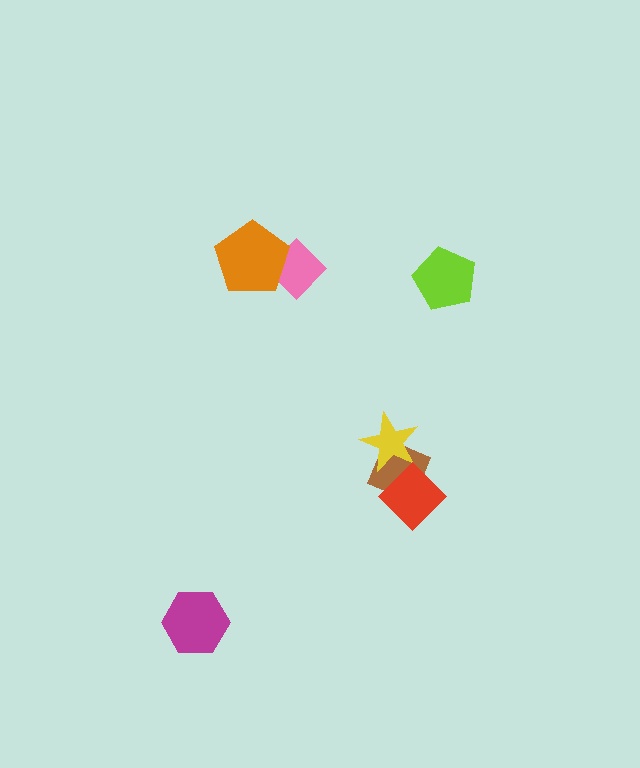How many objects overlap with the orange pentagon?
1 object overlaps with the orange pentagon.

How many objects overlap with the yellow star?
2 objects overlap with the yellow star.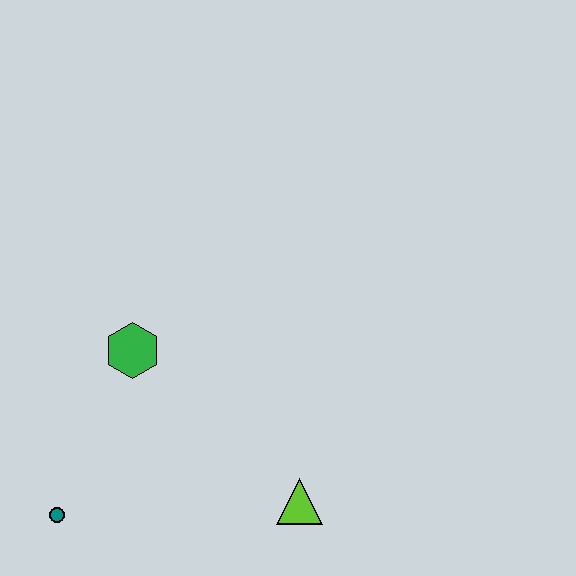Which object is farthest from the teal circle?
The lime triangle is farthest from the teal circle.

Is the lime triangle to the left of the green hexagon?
No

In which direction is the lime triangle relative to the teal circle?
The lime triangle is to the right of the teal circle.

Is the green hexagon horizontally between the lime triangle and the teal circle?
Yes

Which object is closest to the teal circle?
The green hexagon is closest to the teal circle.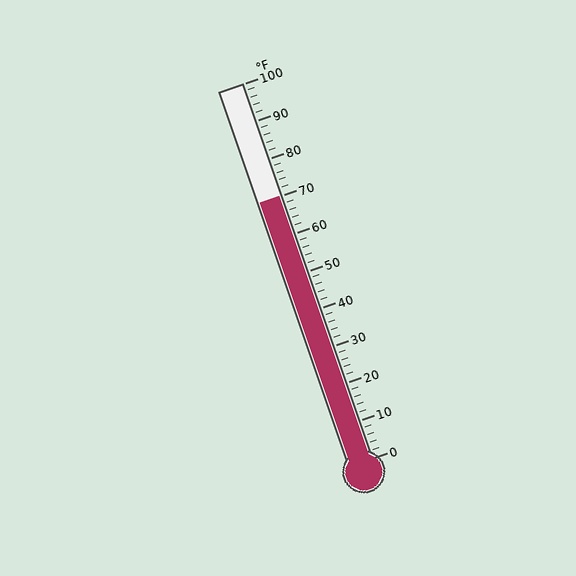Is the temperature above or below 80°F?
The temperature is below 80°F.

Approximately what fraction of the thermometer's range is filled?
The thermometer is filled to approximately 70% of its range.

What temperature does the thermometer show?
The thermometer shows approximately 70°F.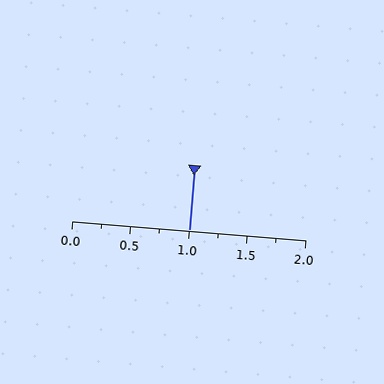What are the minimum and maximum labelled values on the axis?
The axis runs from 0.0 to 2.0.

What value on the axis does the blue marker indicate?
The marker indicates approximately 1.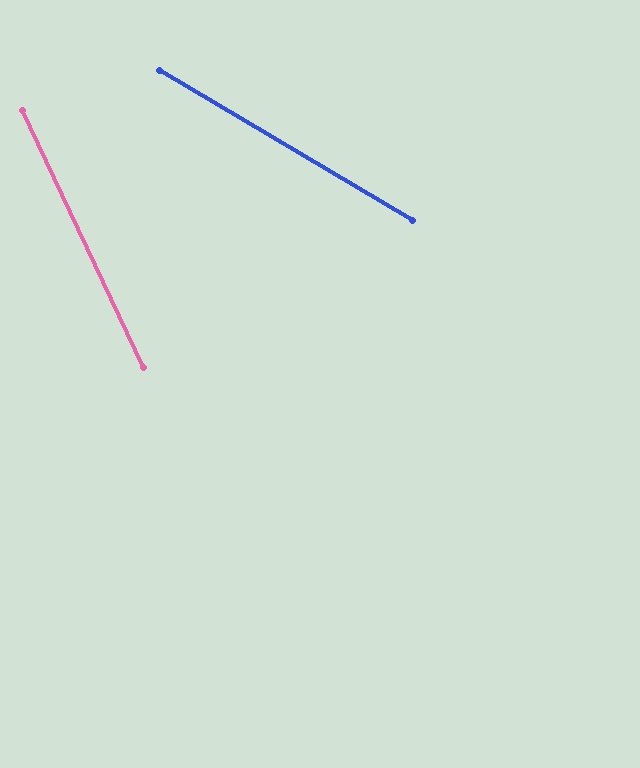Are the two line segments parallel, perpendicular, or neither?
Neither parallel nor perpendicular — they differ by about 34°.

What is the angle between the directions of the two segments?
Approximately 34 degrees.